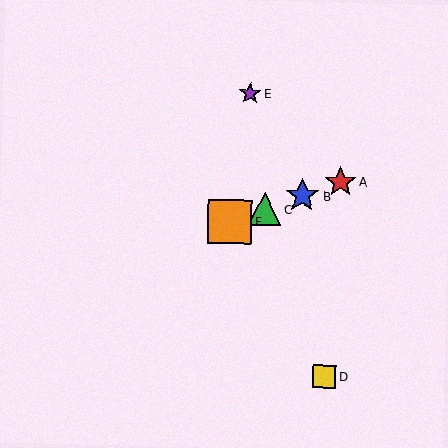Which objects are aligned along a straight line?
Objects A, B, C, F are aligned along a straight line.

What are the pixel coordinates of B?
Object B is at (302, 195).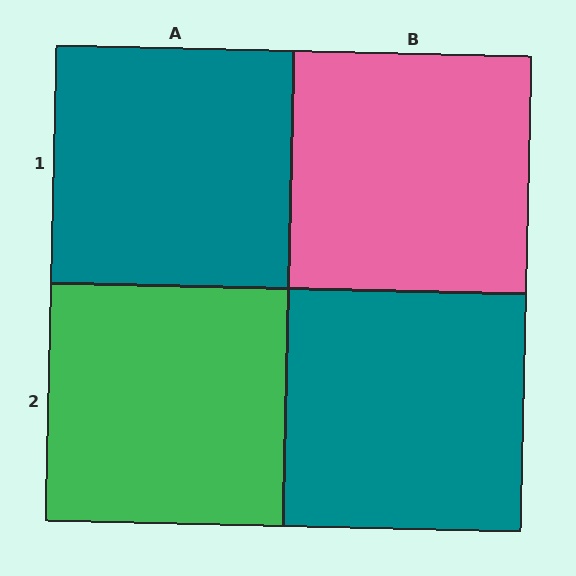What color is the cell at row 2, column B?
Teal.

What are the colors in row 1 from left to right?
Teal, pink.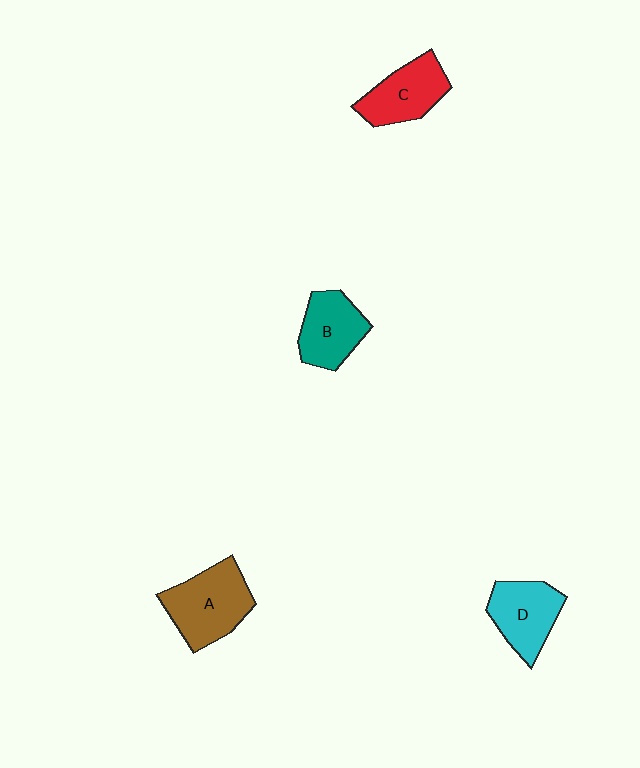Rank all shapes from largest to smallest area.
From largest to smallest: A (brown), D (cyan), C (red), B (teal).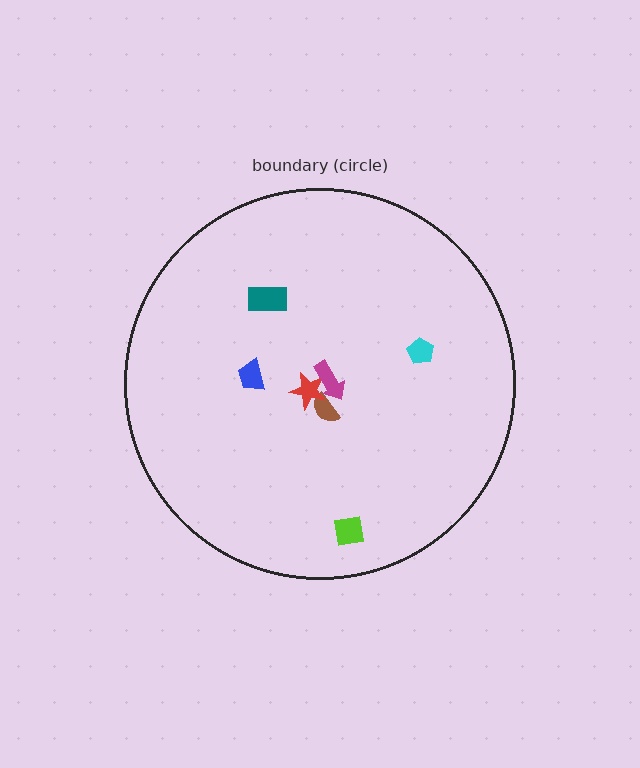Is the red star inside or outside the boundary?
Inside.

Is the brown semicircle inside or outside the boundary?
Inside.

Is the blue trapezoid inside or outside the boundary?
Inside.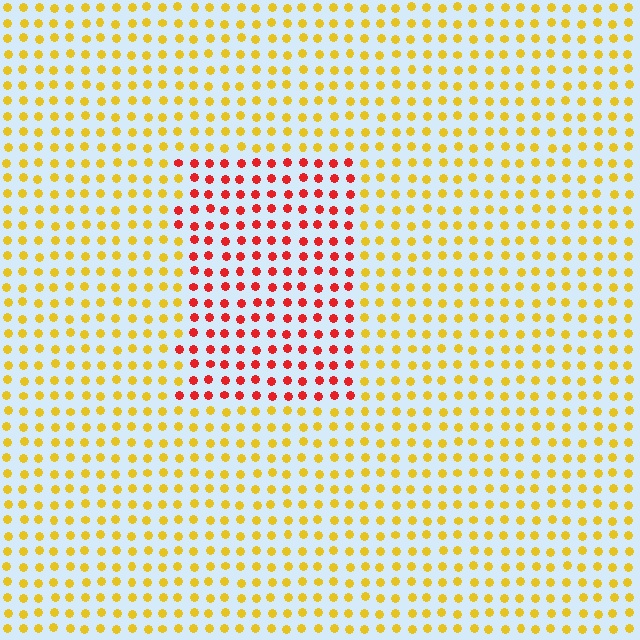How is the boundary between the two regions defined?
The boundary is defined purely by a slight shift in hue (about 51 degrees). Spacing, size, and orientation are identical on both sides.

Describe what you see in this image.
The image is filled with small yellow elements in a uniform arrangement. A rectangle-shaped region is visible where the elements are tinted to a slightly different hue, forming a subtle color boundary.